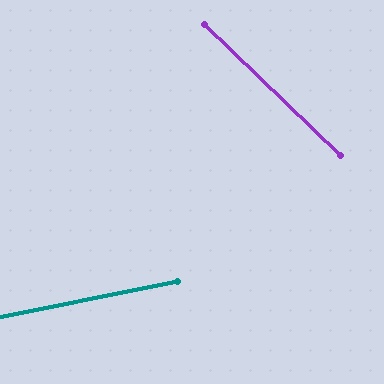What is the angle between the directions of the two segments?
Approximately 55 degrees.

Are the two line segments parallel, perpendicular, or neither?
Neither parallel nor perpendicular — they differ by about 55°.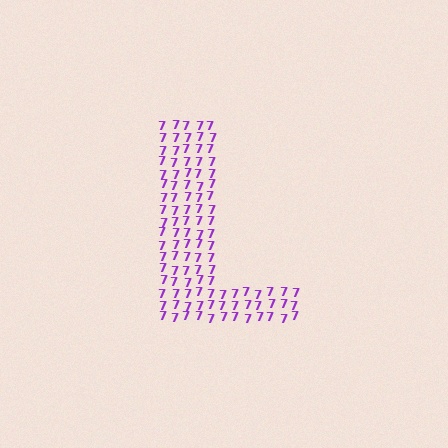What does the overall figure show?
The overall figure shows the letter L.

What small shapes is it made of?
It is made of small digit 7's.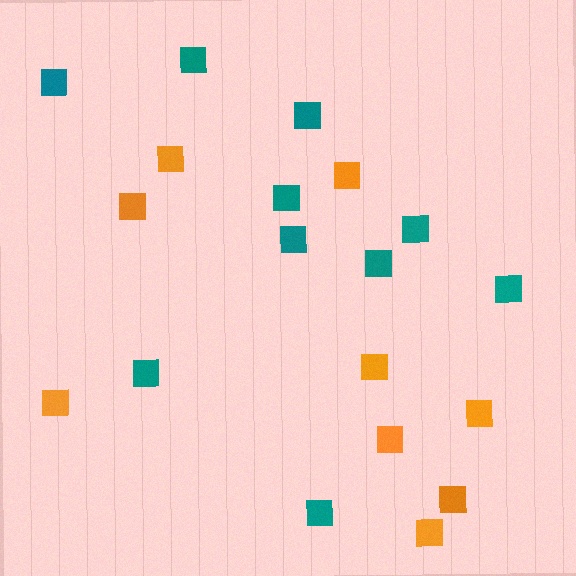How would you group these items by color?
There are 2 groups: one group of orange squares (9) and one group of teal squares (10).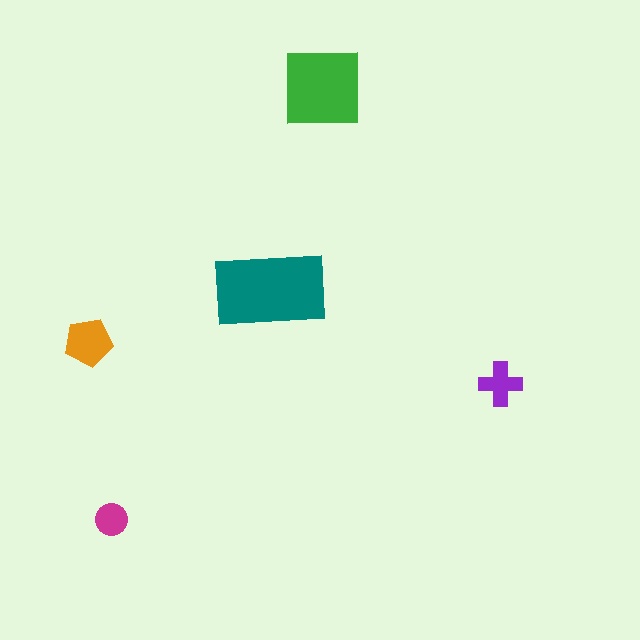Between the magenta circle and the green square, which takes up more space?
The green square.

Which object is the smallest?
The magenta circle.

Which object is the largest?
The teal rectangle.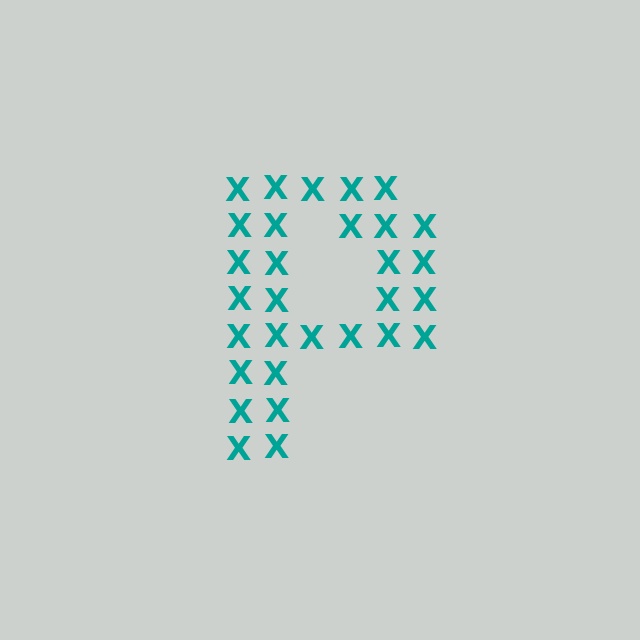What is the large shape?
The large shape is the letter P.